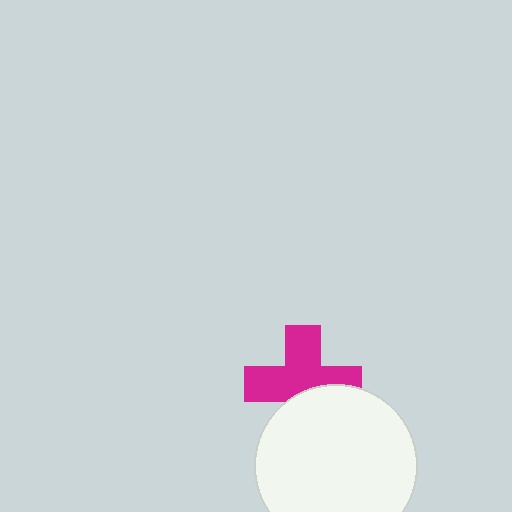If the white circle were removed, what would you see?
You would see the complete magenta cross.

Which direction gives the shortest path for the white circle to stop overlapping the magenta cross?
Moving down gives the shortest separation.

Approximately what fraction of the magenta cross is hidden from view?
Roughly 35% of the magenta cross is hidden behind the white circle.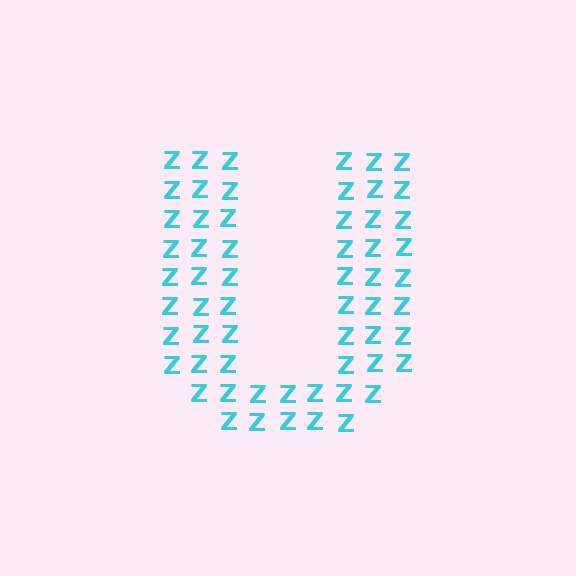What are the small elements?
The small elements are letter Z's.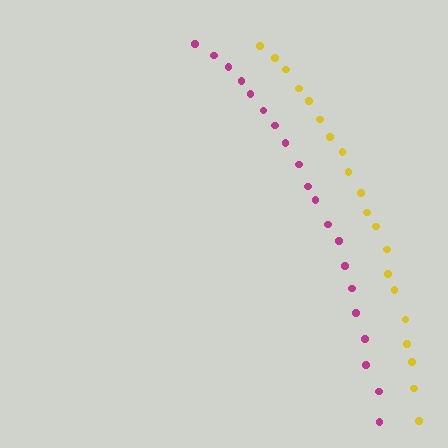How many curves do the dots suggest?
There are 2 distinct paths.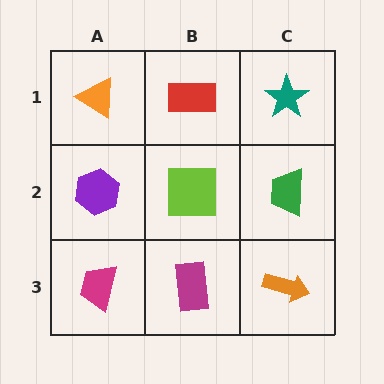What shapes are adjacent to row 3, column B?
A lime square (row 2, column B), a magenta trapezoid (row 3, column A), an orange arrow (row 3, column C).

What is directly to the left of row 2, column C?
A lime square.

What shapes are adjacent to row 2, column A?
An orange triangle (row 1, column A), a magenta trapezoid (row 3, column A), a lime square (row 2, column B).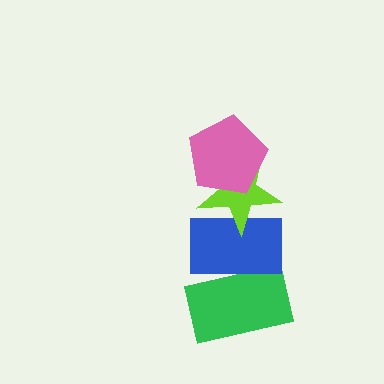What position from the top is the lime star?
The lime star is 2nd from the top.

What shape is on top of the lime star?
The pink pentagon is on top of the lime star.